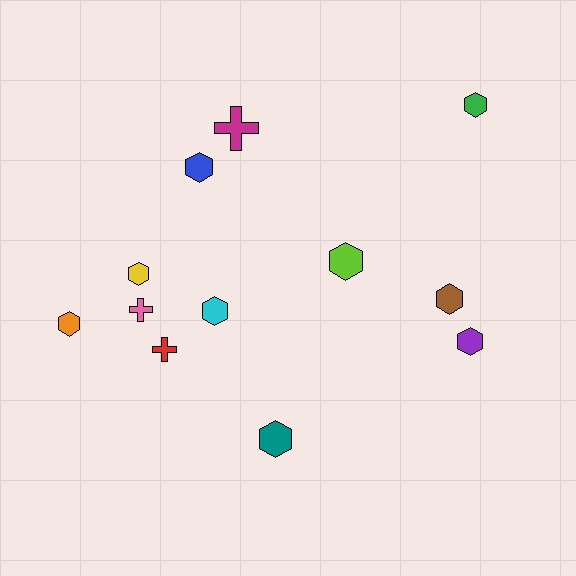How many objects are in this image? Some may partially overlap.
There are 12 objects.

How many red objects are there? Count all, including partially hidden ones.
There is 1 red object.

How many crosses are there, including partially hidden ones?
There are 3 crosses.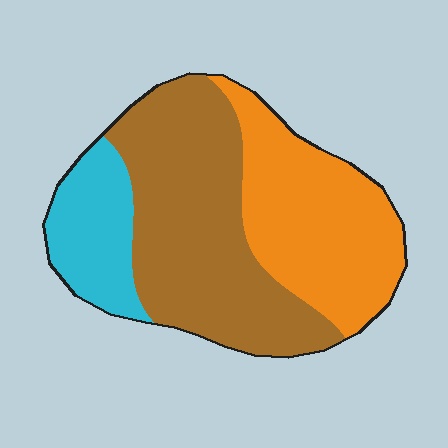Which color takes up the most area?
Brown, at roughly 50%.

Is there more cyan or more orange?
Orange.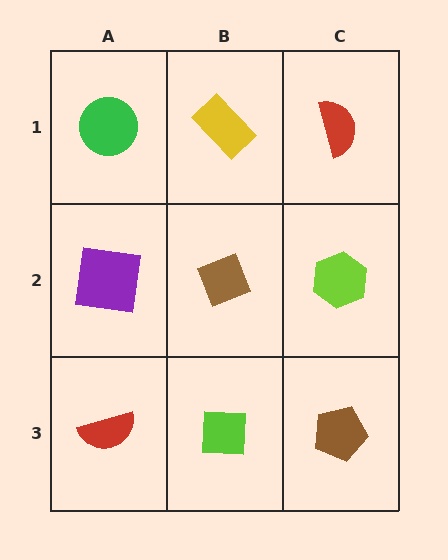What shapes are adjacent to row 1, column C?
A lime hexagon (row 2, column C), a yellow rectangle (row 1, column B).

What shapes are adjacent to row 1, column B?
A brown diamond (row 2, column B), a green circle (row 1, column A), a red semicircle (row 1, column C).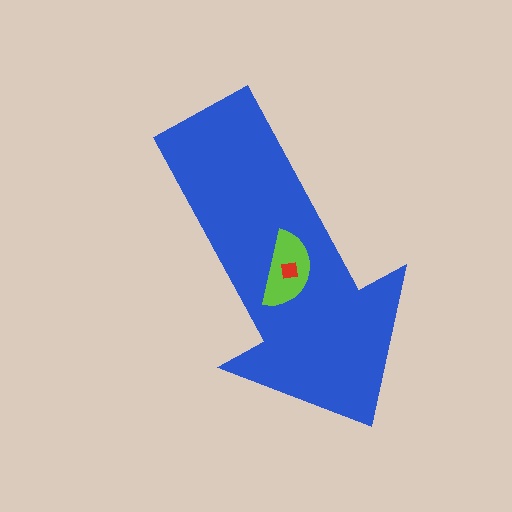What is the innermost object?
The red square.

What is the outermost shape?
The blue arrow.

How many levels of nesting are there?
3.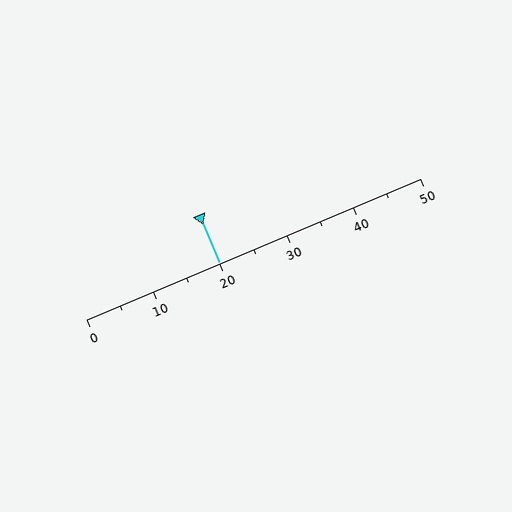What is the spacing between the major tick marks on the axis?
The major ticks are spaced 10 apart.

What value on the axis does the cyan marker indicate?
The marker indicates approximately 20.